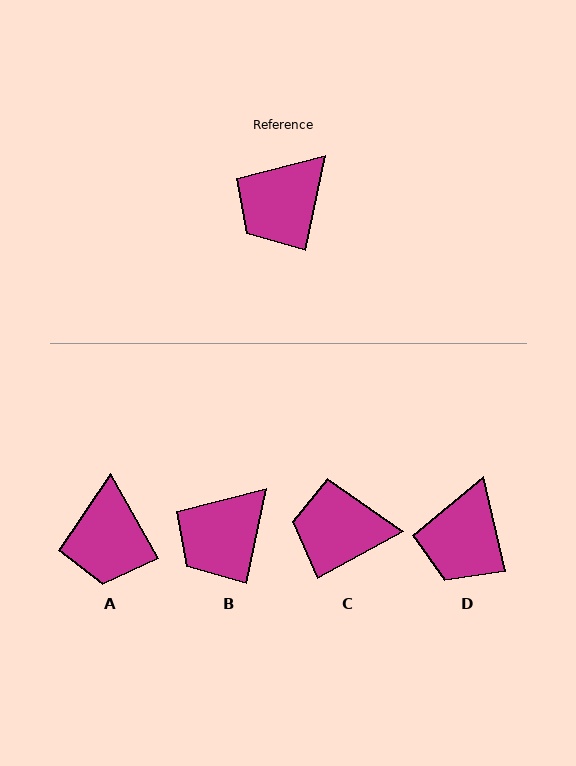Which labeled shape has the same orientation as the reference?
B.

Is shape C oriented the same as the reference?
No, it is off by about 50 degrees.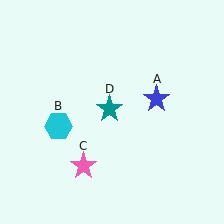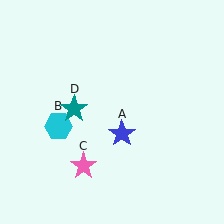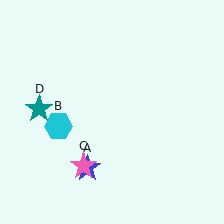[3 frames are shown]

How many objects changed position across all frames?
2 objects changed position: blue star (object A), teal star (object D).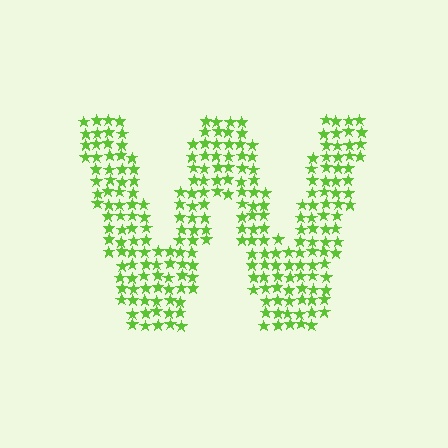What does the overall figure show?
The overall figure shows the letter W.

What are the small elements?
The small elements are stars.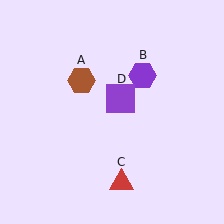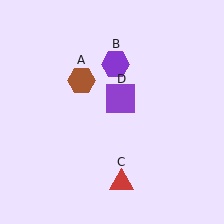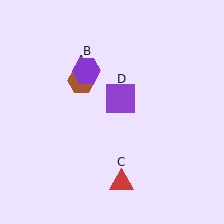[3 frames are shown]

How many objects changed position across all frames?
1 object changed position: purple hexagon (object B).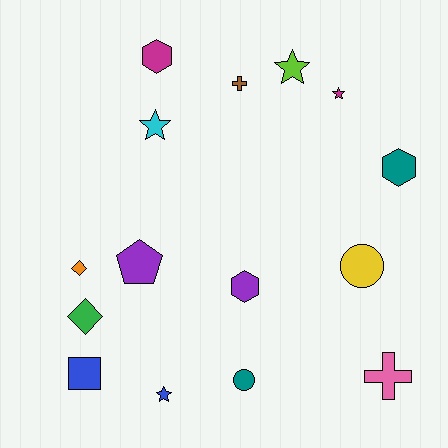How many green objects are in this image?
There is 1 green object.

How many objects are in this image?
There are 15 objects.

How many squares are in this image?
There is 1 square.